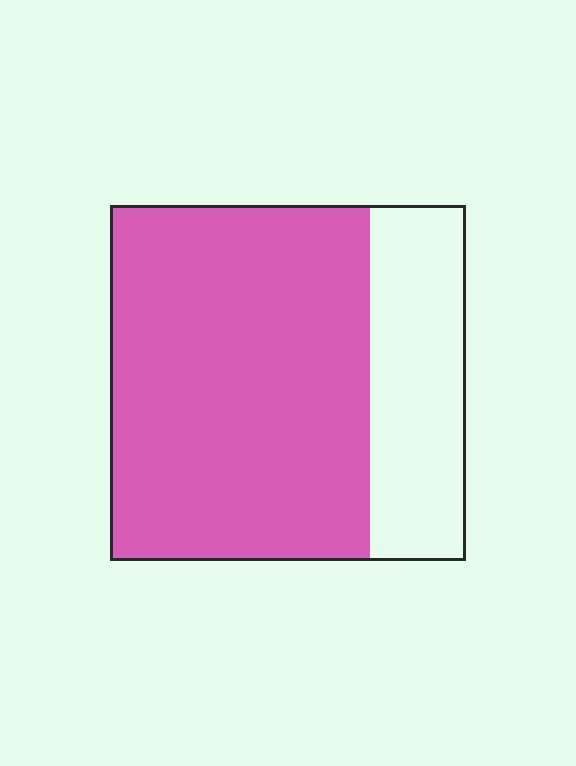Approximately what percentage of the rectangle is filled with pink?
Approximately 75%.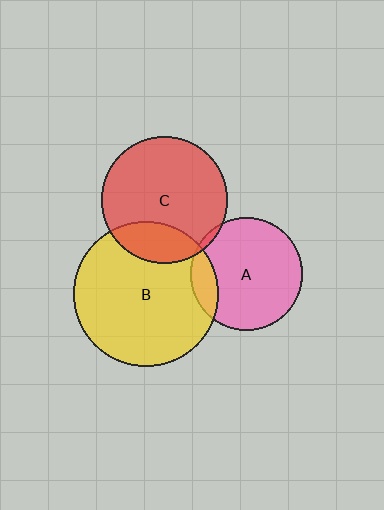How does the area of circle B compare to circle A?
Approximately 1.7 times.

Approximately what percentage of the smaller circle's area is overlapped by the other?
Approximately 20%.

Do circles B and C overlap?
Yes.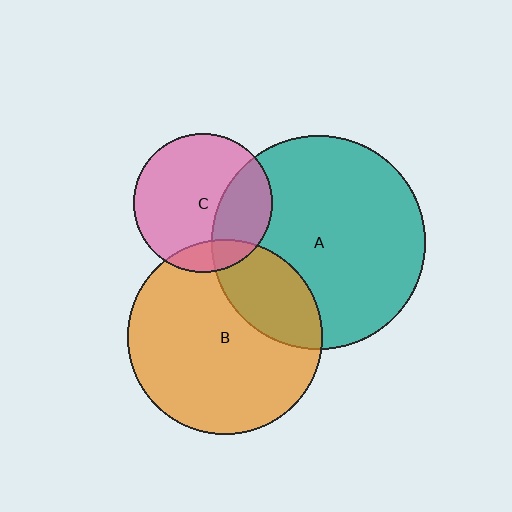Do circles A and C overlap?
Yes.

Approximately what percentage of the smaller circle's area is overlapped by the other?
Approximately 30%.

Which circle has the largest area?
Circle A (teal).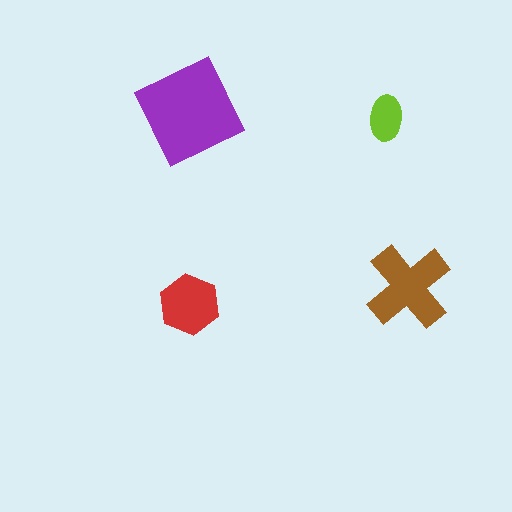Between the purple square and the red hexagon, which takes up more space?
The purple square.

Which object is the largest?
The purple square.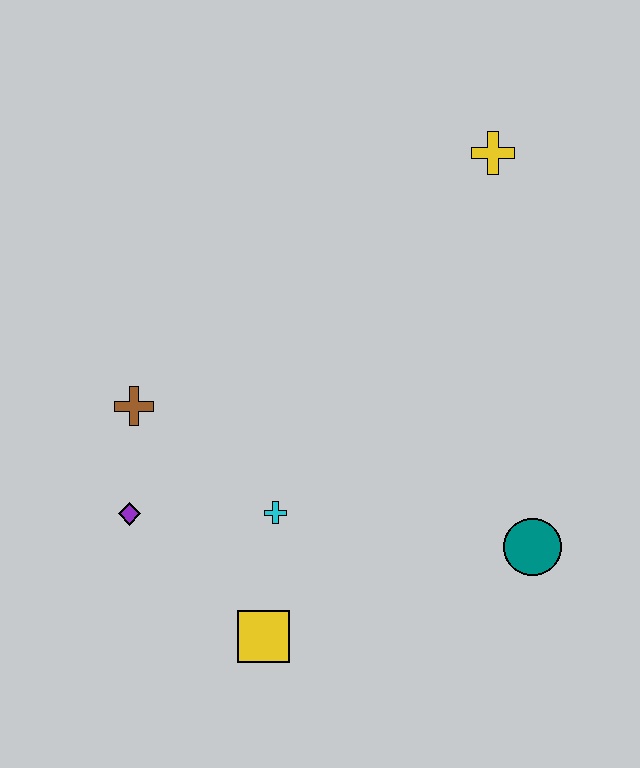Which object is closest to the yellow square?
The cyan cross is closest to the yellow square.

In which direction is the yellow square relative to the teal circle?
The yellow square is to the left of the teal circle.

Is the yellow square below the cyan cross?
Yes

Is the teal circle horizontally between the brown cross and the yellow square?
No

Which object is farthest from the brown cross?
The yellow cross is farthest from the brown cross.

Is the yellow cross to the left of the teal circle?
Yes